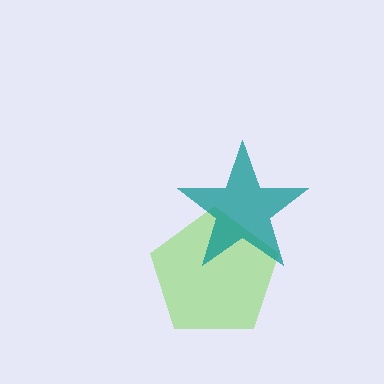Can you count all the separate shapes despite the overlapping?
Yes, there are 2 separate shapes.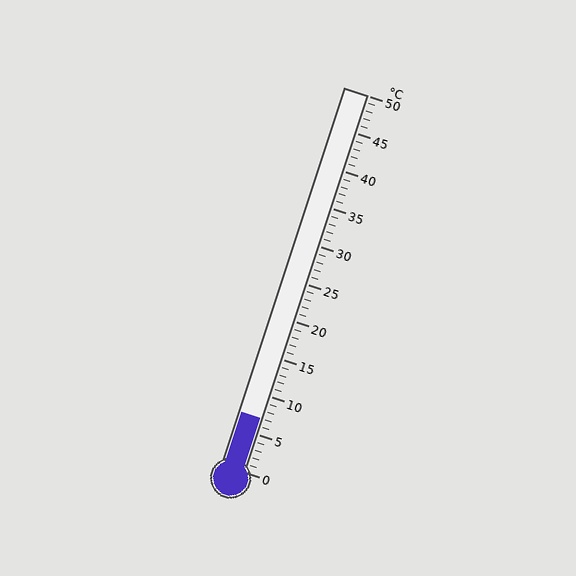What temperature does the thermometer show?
The thermometer shows approximately 7°C.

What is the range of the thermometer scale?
The thermometer scale ranges from 0°C to 50°C.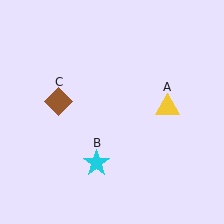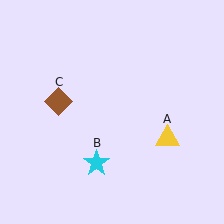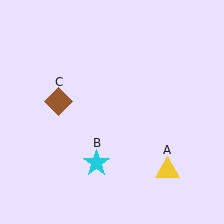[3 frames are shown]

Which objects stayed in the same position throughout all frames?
Cyan star (object B) and brown diamond (object C) remained stationary.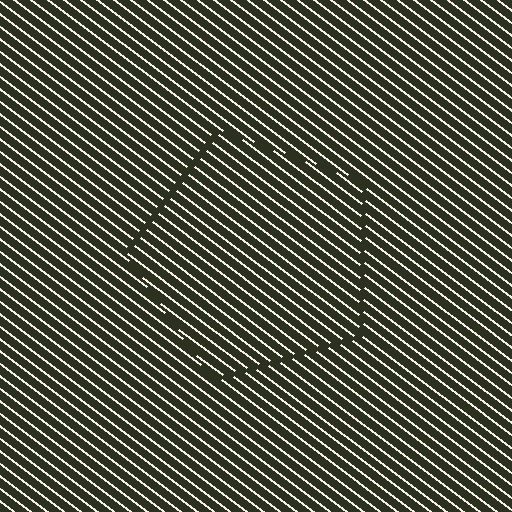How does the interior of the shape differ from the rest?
The interior of the shape contains the same grating, shifted by half a period — the contour is defined by the phase discontinuity where line-ends from the inner and outer gratings abut.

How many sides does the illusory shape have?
5 sides — the line-ends trace a pentagon.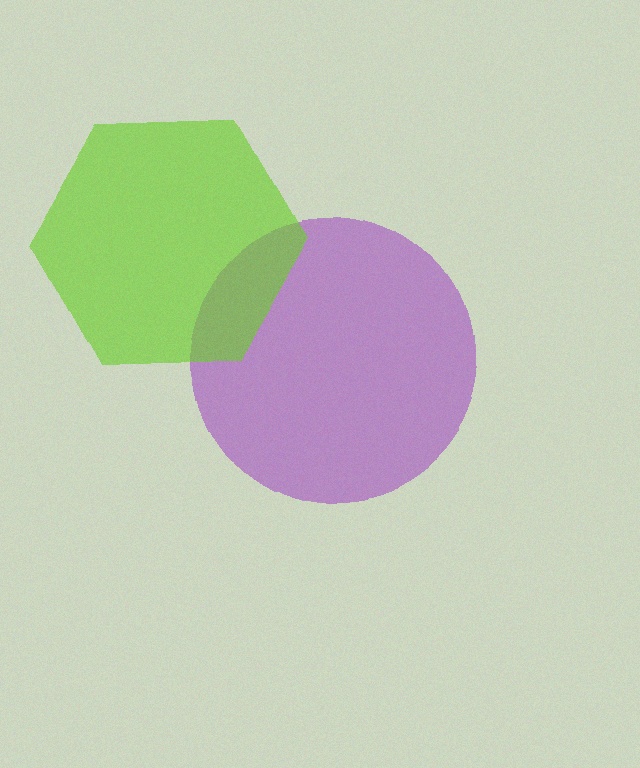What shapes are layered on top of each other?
The layered shapes are: a purple circle, a lime hexagon.